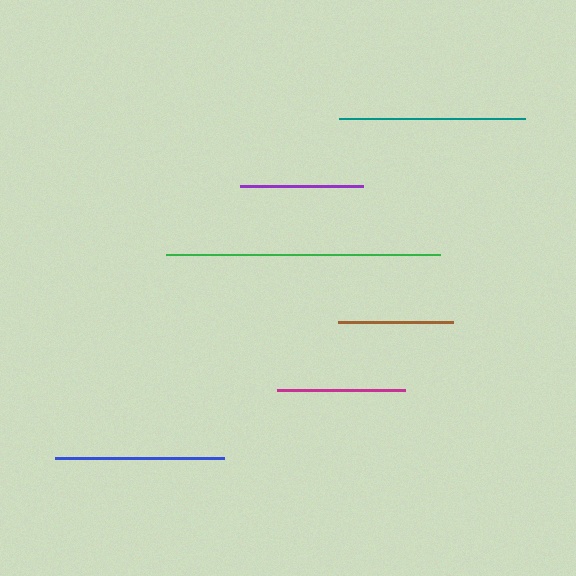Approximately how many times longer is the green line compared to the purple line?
The green line is approximately 2.2 times the length of the purple line.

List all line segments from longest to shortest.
From longest to shortest: green, teal, blue, magenta, purple, brown.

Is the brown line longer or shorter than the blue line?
The blue line is longer than the brown line.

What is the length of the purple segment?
The purple segment is approximately 122 pixels long.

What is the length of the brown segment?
The brown segment is approximately 116 pixels long.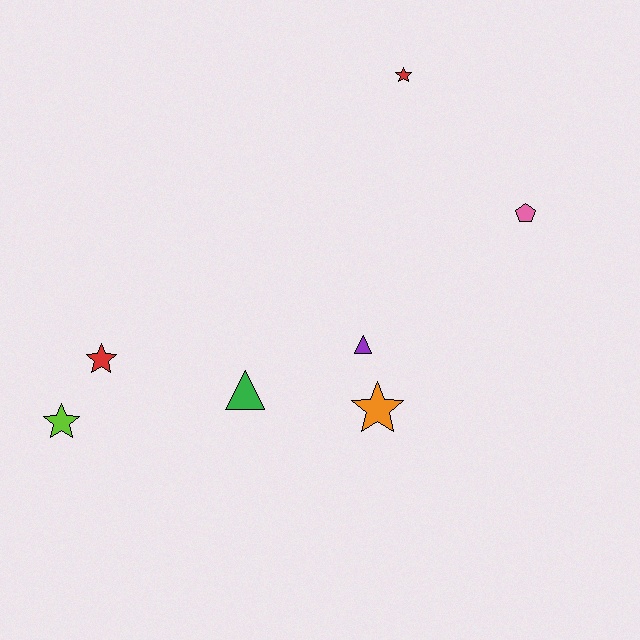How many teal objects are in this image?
There are no teal objects.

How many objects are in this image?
There are 7 objects.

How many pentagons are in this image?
There is 1 pentagon.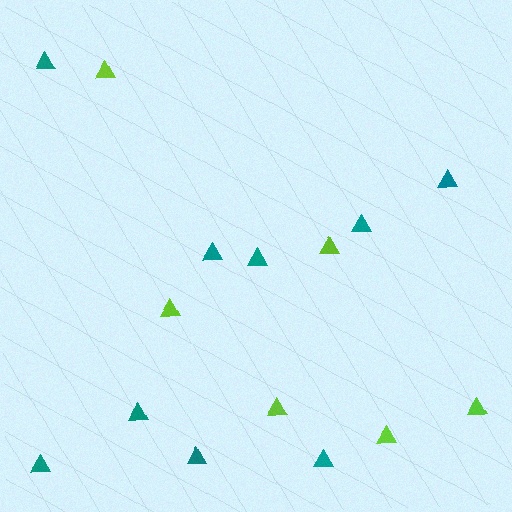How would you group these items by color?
There are 2 groups: one group of teal triangles (9) and one group of lime triangles (6).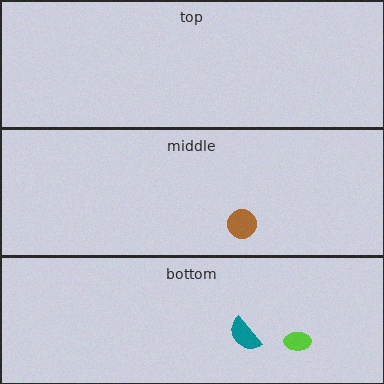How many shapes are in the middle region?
1.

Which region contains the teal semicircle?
The bottom region.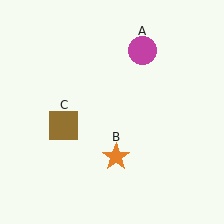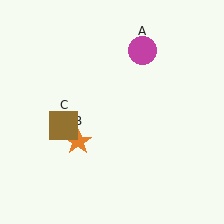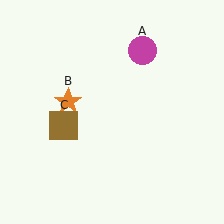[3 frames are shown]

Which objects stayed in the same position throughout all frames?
Magenta circle (object A) and brown square (object C) remained stationary.